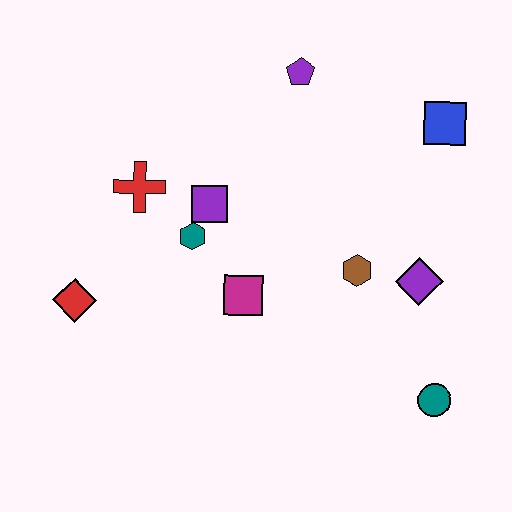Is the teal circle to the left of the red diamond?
No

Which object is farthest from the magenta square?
The blue square is farthest from the magenta square.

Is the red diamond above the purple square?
No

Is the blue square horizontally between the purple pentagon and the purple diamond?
No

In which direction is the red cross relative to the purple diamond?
The red cross is to the left of the purple diamond.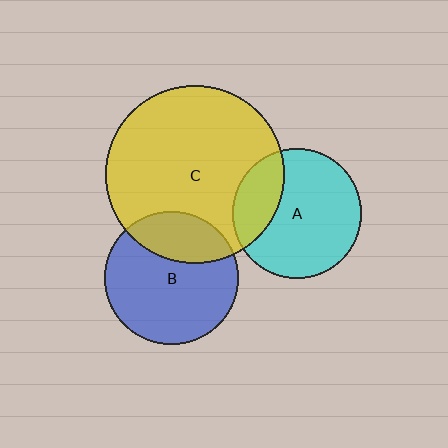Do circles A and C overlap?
Yes.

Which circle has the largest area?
Circle C (yellow).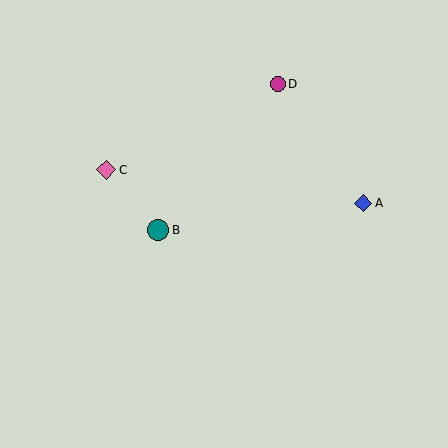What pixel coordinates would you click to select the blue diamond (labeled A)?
Click at (363, 203) to select the blue diamond A.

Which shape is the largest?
The teal circle (labeled B) is the largest.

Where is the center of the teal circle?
The center of the teal circle is at (158, 230).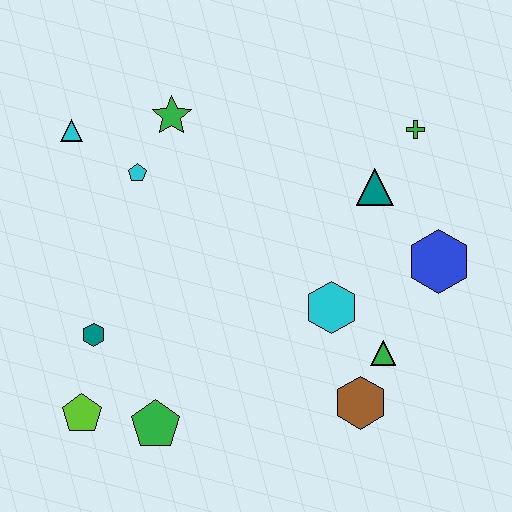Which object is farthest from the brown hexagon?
The cyan triangle is farthest from the brown hexagon.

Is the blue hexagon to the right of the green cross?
Yes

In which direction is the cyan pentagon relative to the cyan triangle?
The cyan pentagon is to the right of the cyan triangle.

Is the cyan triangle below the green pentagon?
No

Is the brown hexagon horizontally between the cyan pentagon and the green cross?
Yes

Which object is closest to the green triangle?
The brown hexagon is closest to the green triangle.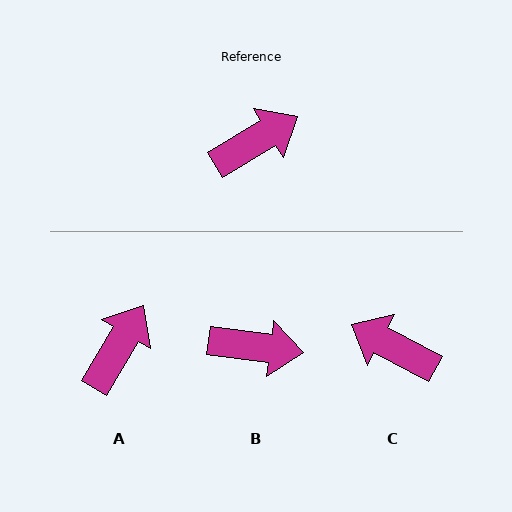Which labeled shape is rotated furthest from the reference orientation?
C, about 121 degrees away.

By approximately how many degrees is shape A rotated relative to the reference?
Approximately 28 degrees counter-clockwise.